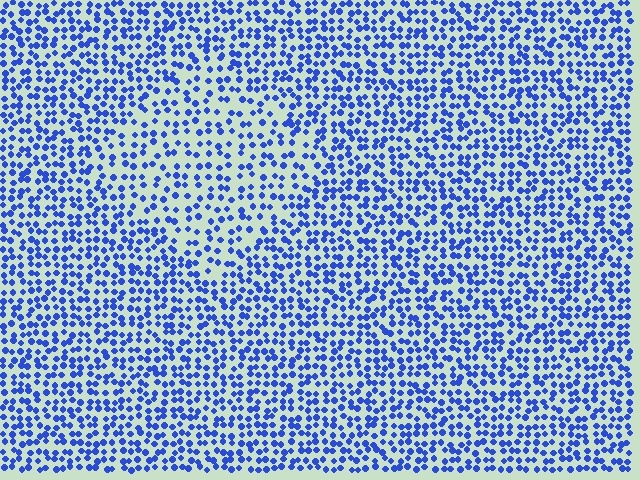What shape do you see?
I see a diamond.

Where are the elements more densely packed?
The elements are more densely packed outside the diamond boundary.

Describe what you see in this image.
The image contains small blue elements arranged at two different densities. A diamond-shaped region is visible where the elements are less densely packed than the surrounding area.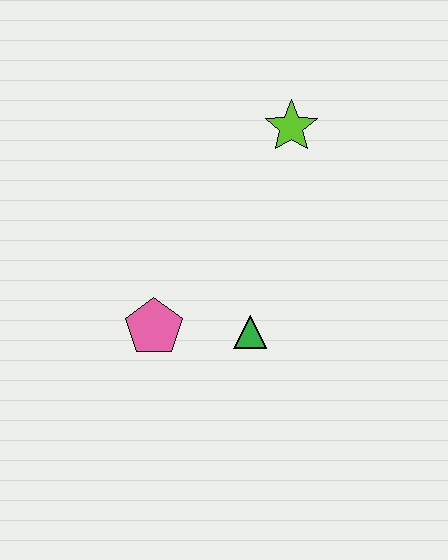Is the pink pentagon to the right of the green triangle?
No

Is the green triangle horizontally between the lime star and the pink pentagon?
Yes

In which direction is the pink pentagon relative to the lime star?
The pink pentagon is below the lime star.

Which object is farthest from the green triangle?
The lime star is farthest from the green triangle.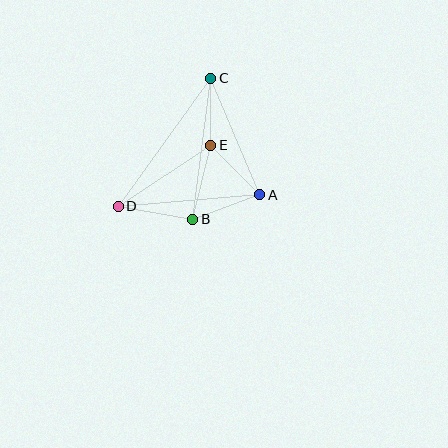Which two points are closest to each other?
Points C and E are closest to each other.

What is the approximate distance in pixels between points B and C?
The distance between B and C is approximately 142 pixels.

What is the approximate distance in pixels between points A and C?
The distance between A and C is approximately 127 pixels.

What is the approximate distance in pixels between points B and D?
The distance between B and D is approximately 76 pixels.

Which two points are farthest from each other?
Points C and D are farthest from each other.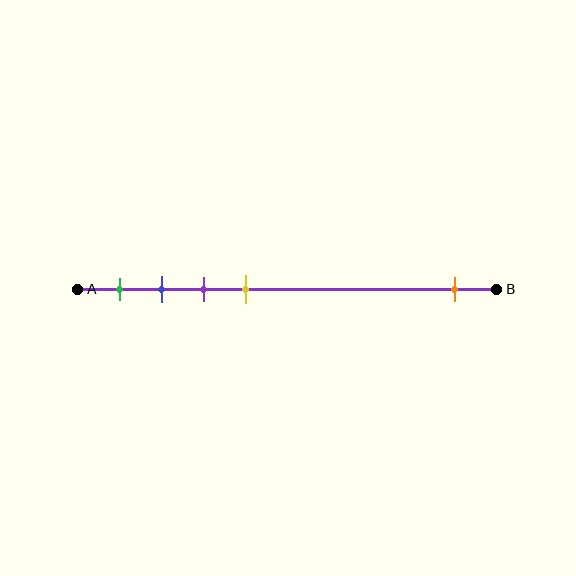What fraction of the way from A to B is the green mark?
The green mark is approximately 10% (0.1) of the way from A to B.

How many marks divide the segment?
There are 5 marks dividing the segment.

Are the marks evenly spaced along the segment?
No, the marks are not evenly spaced.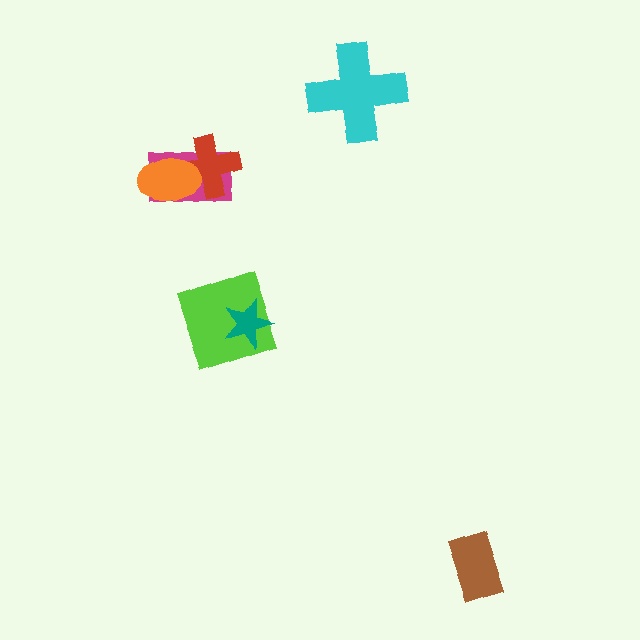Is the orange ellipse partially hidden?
No, no other shape covers it.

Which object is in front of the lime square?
The teal star is in front of the lime square.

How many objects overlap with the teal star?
1 object overlaps with the teal star.